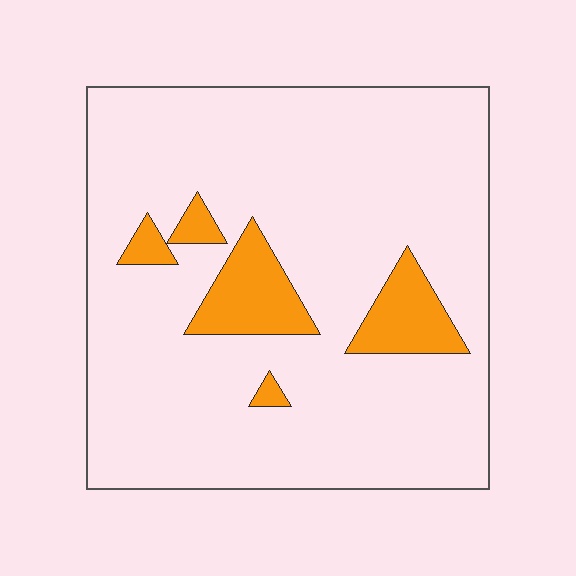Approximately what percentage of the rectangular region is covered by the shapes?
Approximately 10%.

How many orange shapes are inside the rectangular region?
5.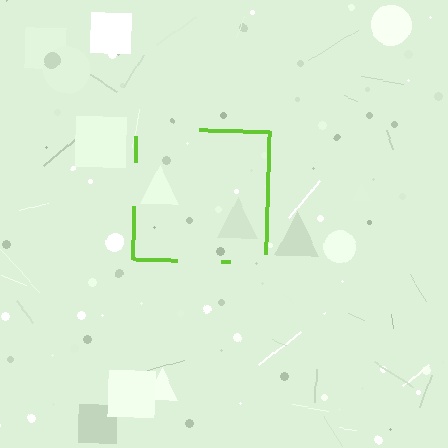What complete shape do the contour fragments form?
The contour fragments form a square.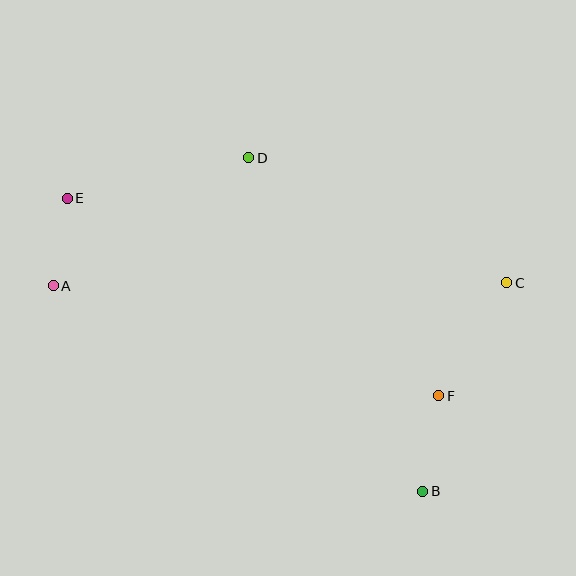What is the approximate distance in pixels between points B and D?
The distance between B and D is approximately 377 pixels.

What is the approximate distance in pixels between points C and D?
The distance between C and D is approximately 287 pixels.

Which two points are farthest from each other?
Points B and E are farthest from each other.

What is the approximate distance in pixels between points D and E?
The distance between D and E is approximately 186 pixels.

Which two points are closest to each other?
Points A and E are closest to each other.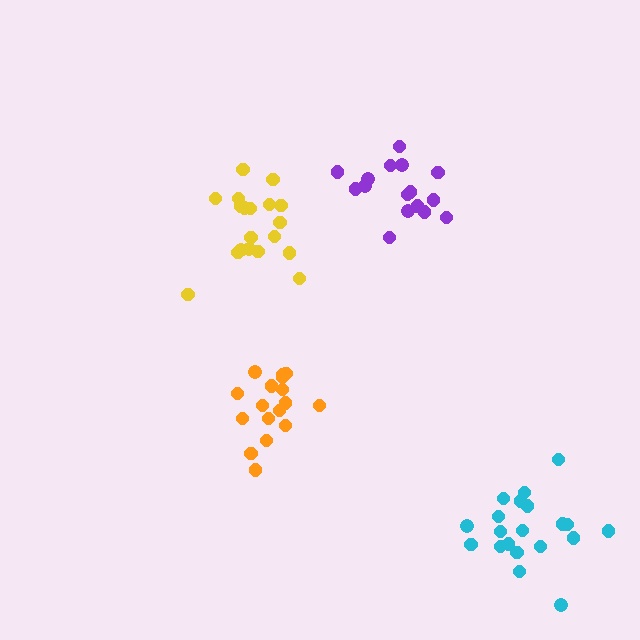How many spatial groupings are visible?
There are 4 spatial groupings.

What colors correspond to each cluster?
The clusters are colored: cyan, orange, yellow, purple.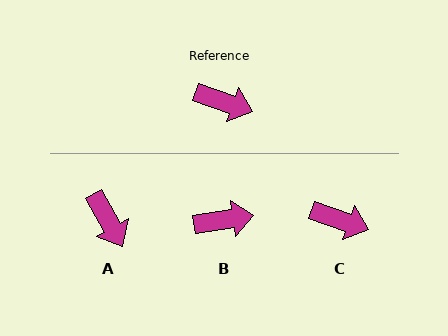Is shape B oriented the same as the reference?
No, it is off by about 27 degrees.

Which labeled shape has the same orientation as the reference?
C.